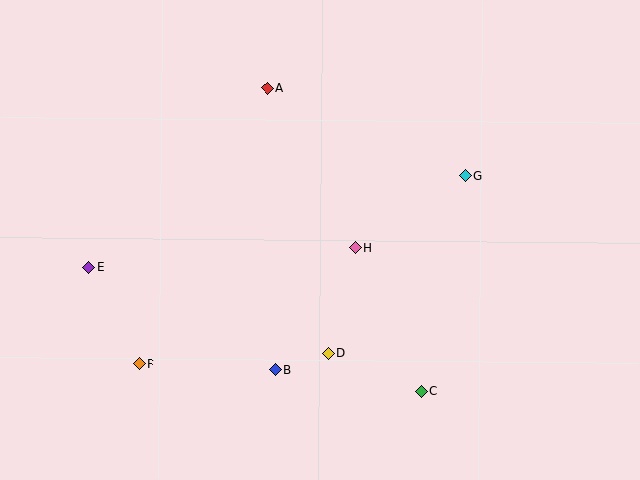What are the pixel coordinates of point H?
Point H is at (355, 248).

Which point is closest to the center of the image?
Point H at (355, 248) is closest to the center.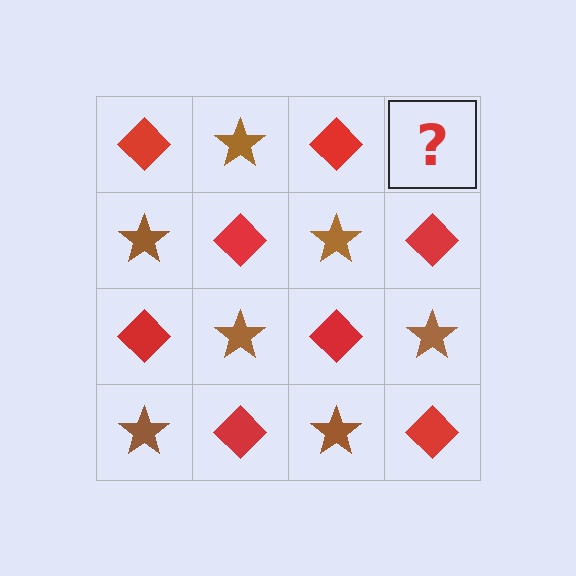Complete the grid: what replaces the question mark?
The question mark should be replaced with a brown star.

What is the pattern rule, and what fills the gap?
The rule is that it alternates red diamond and brown star in a checkerboard pattern. The gap should be filled with a brown star.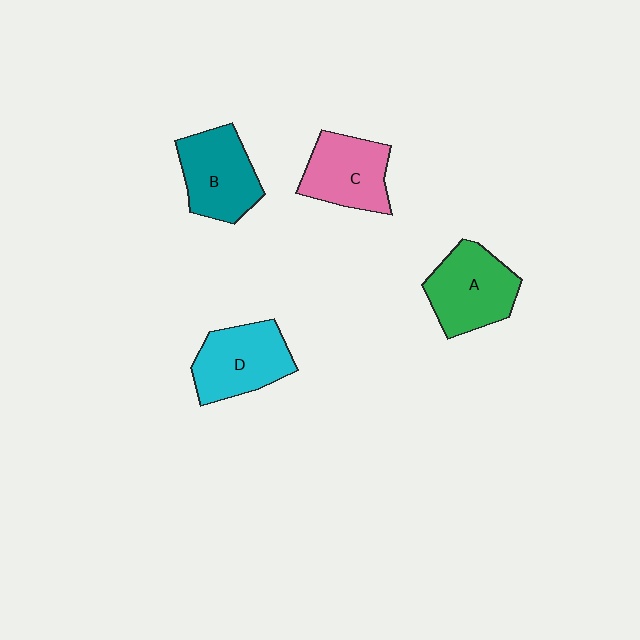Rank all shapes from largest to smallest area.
From largest to smallest: A (green), D (cyan), B (teal), C (pink).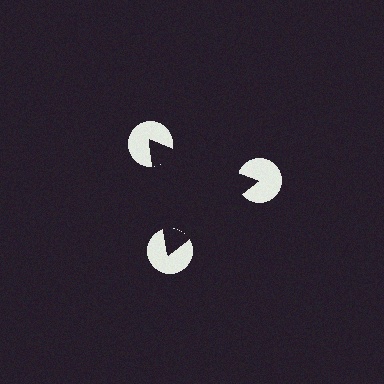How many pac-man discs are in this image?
There are 3 — one at each vertex of the illusory triangle.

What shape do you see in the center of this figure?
An illusory triangle — its edges are inferred from the aligned wedge cuts in the pac-man discs, not physically drawn.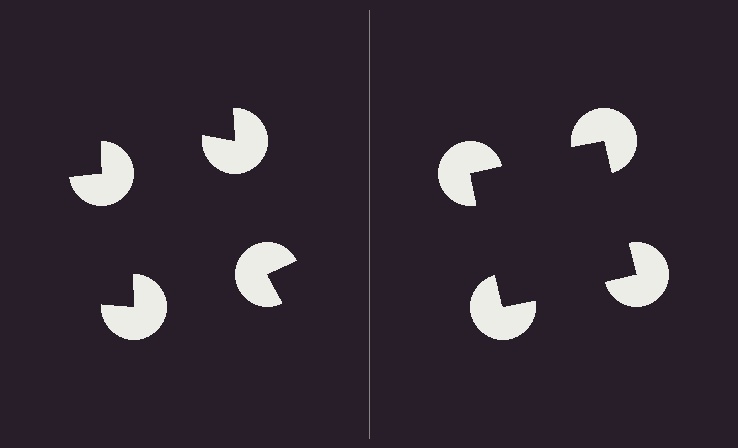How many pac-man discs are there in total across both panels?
8 — 4 on each side.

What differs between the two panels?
The pac-man discs are positioned identically on both sides; only the wedge orientations differ. On the right they align to a square; on the left they are misaligned.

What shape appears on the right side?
An illusory square.